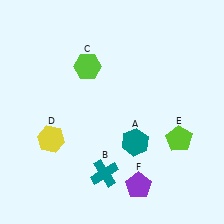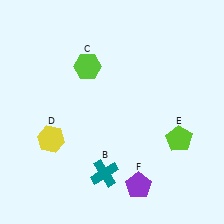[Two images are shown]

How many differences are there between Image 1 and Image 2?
There is 1 difference between the two images.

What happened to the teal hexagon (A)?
The teal hexagon (A) was removed in Image 2. It was in the bottom-right area of Image 1.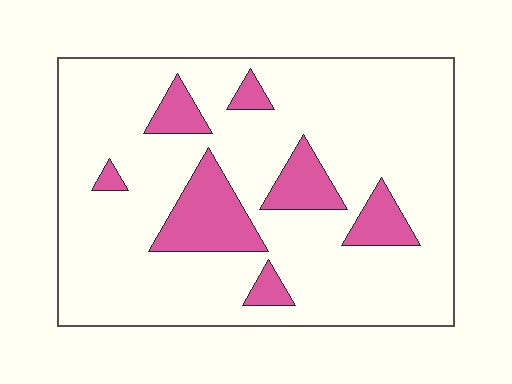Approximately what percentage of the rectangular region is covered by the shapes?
Approximately 15%.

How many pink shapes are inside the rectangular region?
7.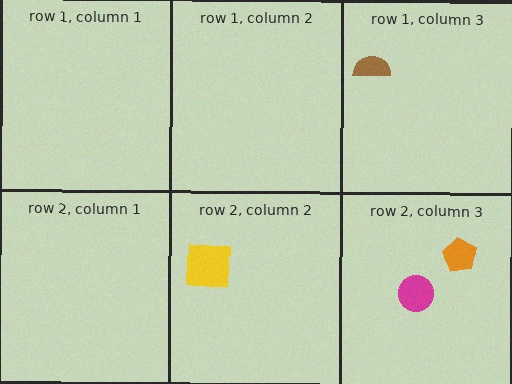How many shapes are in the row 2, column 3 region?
2.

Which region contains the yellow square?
The row 2, column 2 region.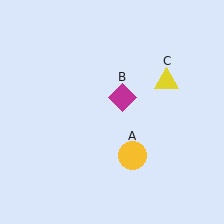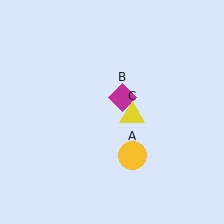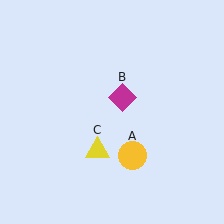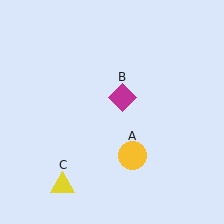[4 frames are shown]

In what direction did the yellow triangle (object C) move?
The yellow triangle (object C) moved down and to the left.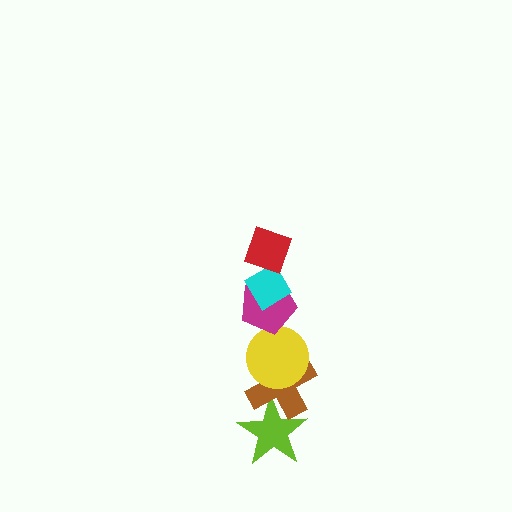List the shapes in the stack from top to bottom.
From top to bottom: the red diamond, the cyan diamond, the magenta pentagon, the yellow circle, the brown cross, the lime star.